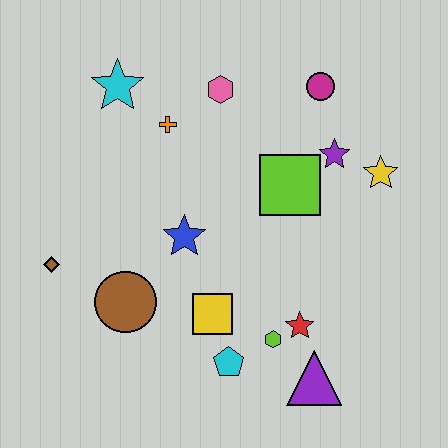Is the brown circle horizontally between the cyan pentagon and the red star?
No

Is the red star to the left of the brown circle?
No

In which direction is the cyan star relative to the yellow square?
The cyan star is above the yellow square.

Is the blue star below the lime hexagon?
No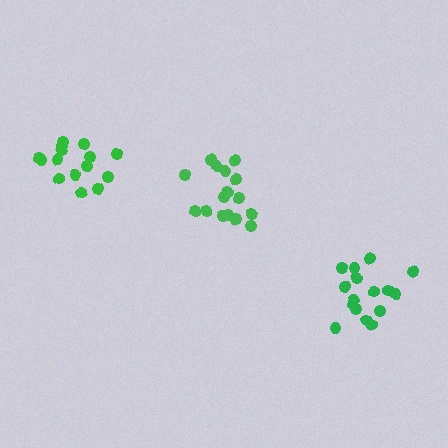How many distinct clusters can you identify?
There are 3 distinct clusters.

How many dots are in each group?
Group 1: 16 dots, Group 2: 16 dots, Group 3: 15 dots (47 total).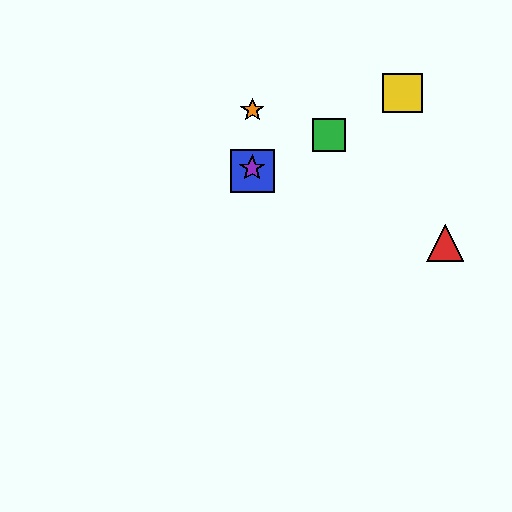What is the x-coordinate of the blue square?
The blue square is at x≈252.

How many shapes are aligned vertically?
3 shapes (the blue square, the purple star, the orange star) are aligned vertically.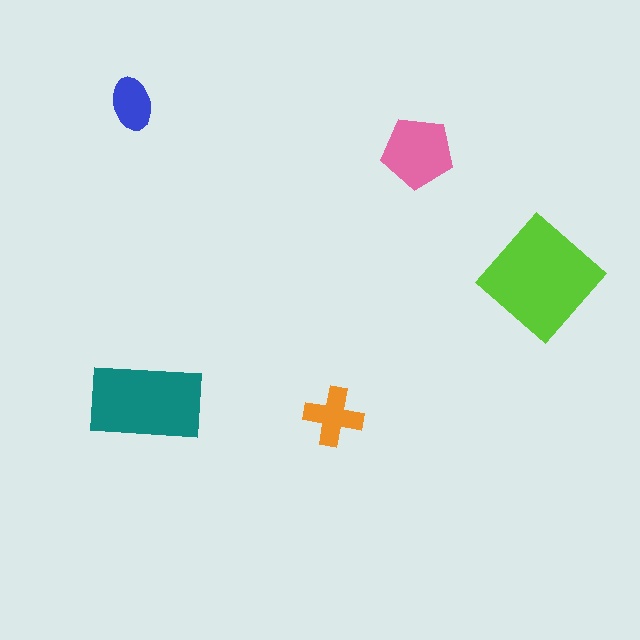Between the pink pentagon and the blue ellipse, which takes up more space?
The pink pentagon.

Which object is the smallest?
The blue ellipse.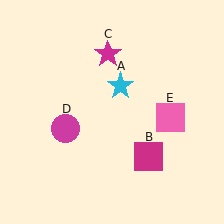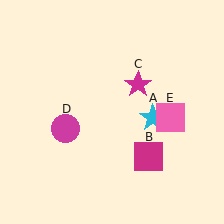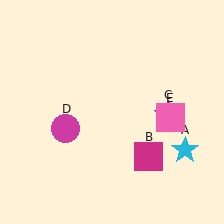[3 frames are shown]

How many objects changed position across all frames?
2 objects changed position: cyan star (object A), magenta star (object C).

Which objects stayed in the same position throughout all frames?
Magenta square (object B) and magenta circle (object D) and pink square (object E) remained stationary.